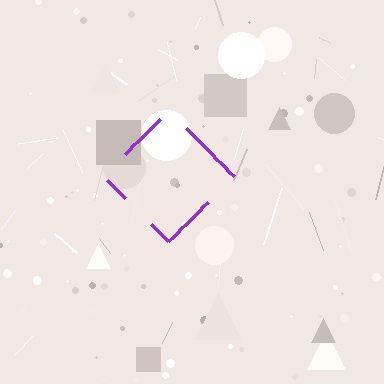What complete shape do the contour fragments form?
The contour fragments form a diamond.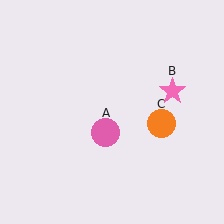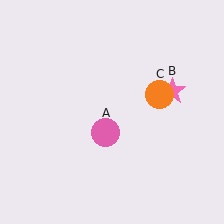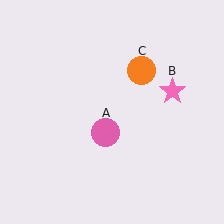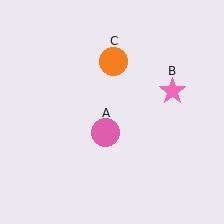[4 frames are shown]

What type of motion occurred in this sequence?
The orange circle (object C) rotated counterclockwise around the center of the scene.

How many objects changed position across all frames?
1 object changed position: orange circle (object C).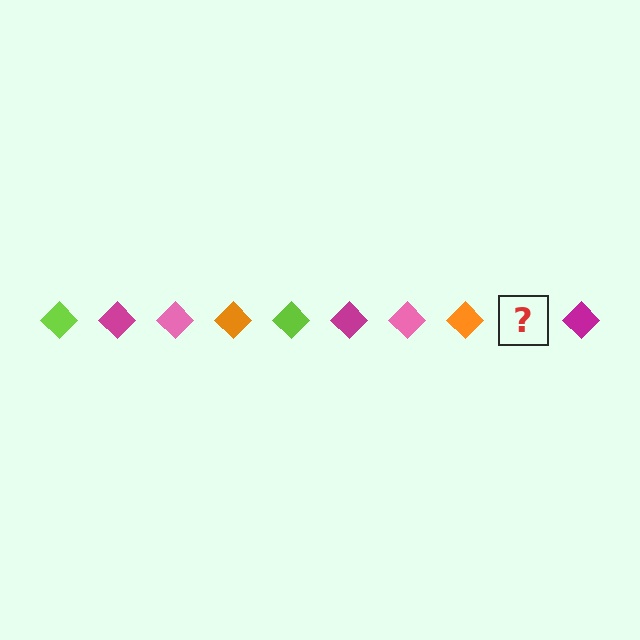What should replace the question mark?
The question mark should be replaced with a lime diamond.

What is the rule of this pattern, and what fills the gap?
The rule is that the pattern cycles through lime, magenta, pink, orange diamonds. The gap should be filled with a lime diamond.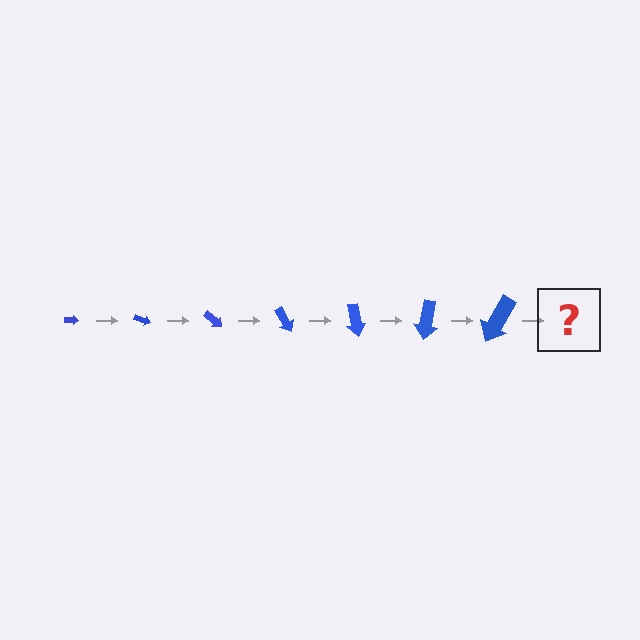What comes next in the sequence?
The next element should be an arrow, larger than the previous one and rotated 140 degrees from the start.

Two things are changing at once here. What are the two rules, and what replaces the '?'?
The two rules are that the arrow grows larger each step and it rotates 20 degrees each step. The '?' should be an arrow, larger than the previous one and rotated 140 degrees from the start.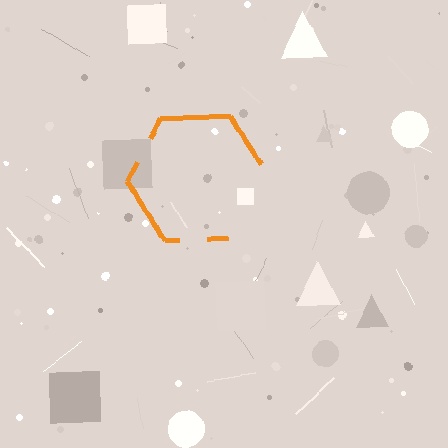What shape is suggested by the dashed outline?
The dashed outline suggests a hexagon.